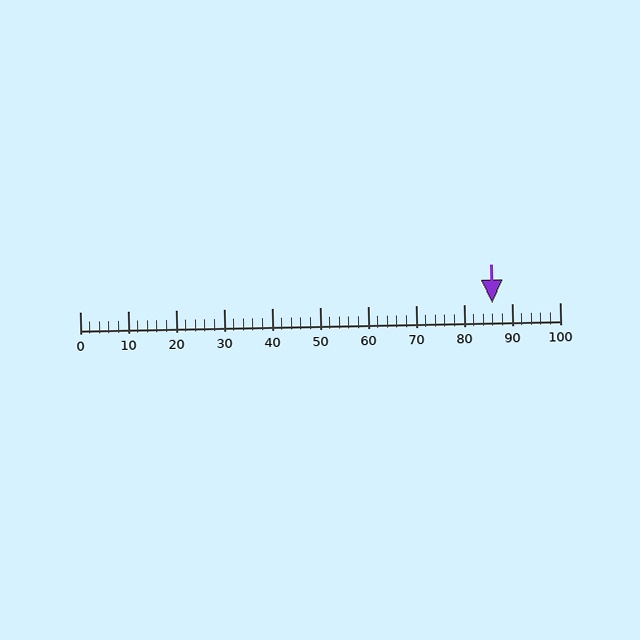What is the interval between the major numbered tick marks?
The major tick marks are spaced 10 units apart.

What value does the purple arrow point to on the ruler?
The purple arrow points to approximately 86.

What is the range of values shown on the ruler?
The ruler shows values from 0 to 100.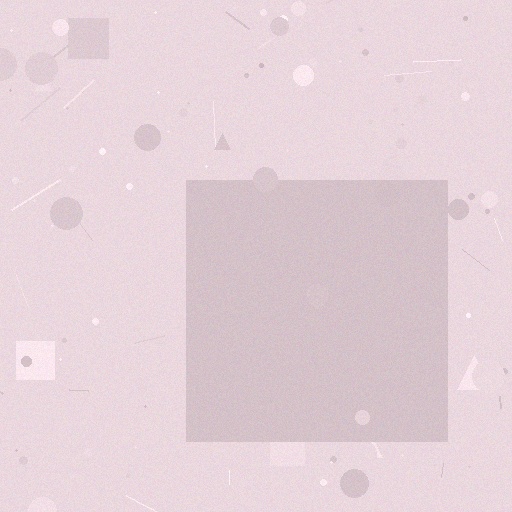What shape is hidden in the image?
A square is hidden in the image.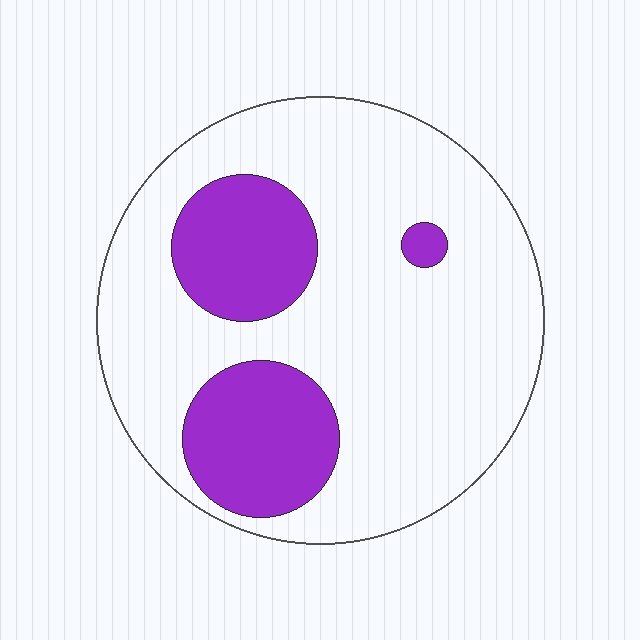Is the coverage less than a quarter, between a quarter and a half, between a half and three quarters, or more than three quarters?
Less than a quarter.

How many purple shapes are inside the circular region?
3.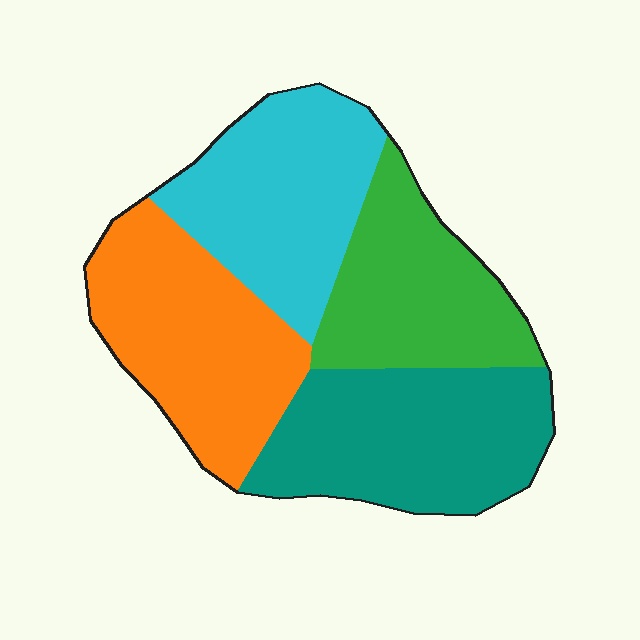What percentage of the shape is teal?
Teal takes up about one quarter (1/4) of the shape.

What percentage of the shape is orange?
Orange takes up about one quarter (1/4) of the shape.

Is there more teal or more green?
Teal.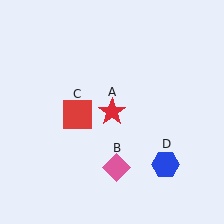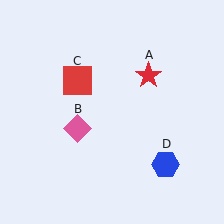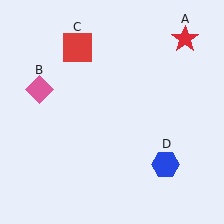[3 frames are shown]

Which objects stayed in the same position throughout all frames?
Blue hexagon (object D) remained stationary.